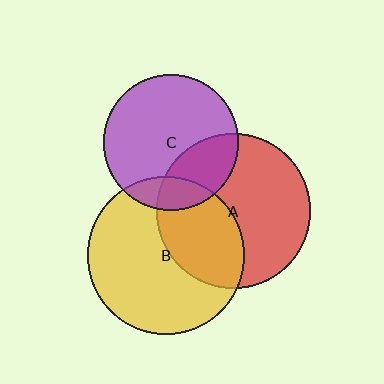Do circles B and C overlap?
Yes.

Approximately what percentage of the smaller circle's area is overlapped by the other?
Approximately 15%.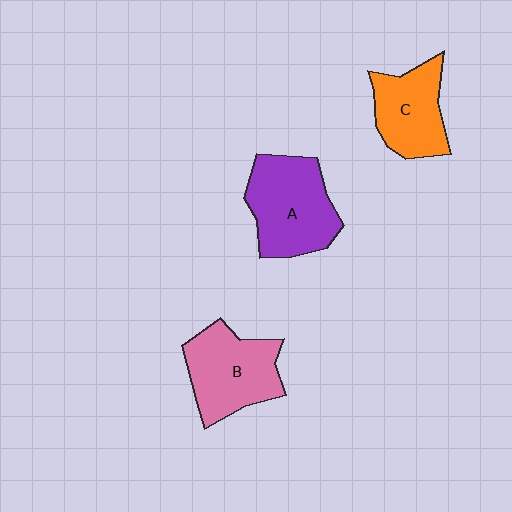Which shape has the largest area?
Shape A (purple).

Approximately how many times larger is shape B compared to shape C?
Approximately 1.2 times.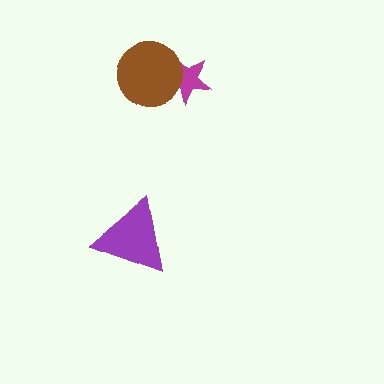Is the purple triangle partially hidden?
No, no other shape covers it.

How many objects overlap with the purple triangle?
0 objects overlap with the purple triangle.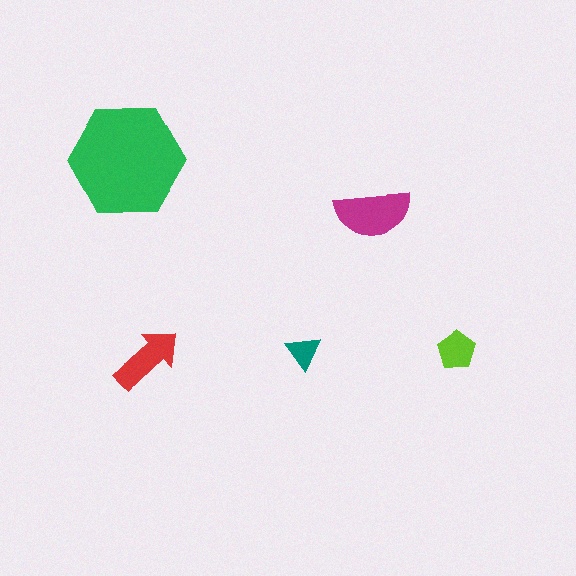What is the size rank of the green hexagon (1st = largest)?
1st.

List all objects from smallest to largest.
The teal triangle, the lime pentagon, the red arrow, the magenta semicircle, the green hexagon.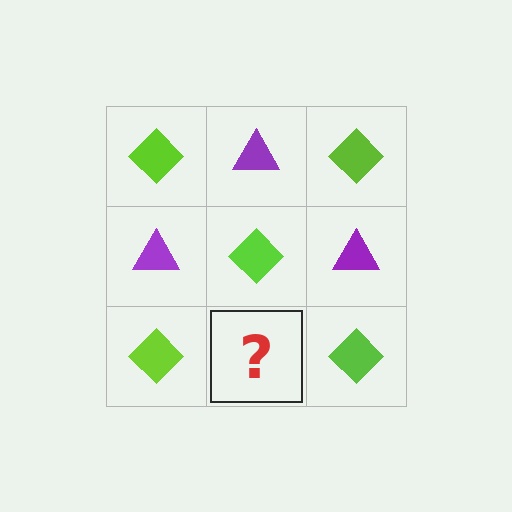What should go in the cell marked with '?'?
The missing cell should contain a purple triangle.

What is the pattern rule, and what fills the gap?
The rule is that it alternates lime diamond and purple triangle in a checkerboard pattern. The gap should be filled with a purple triangle.